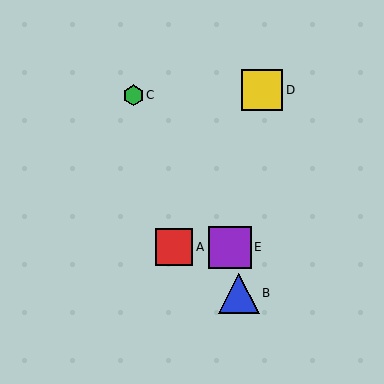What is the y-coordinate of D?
Object D is at y≈90.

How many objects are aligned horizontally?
2 objects (A, E) are aligned horizontally.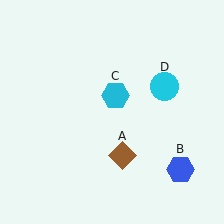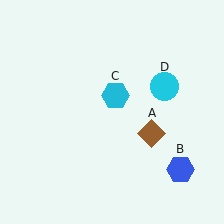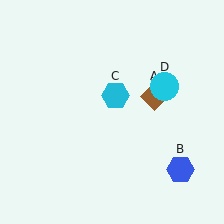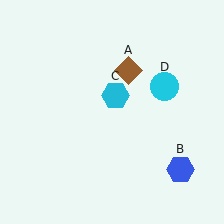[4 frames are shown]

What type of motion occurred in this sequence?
The brown diamond (object A) rotated counterclockwise around the center of the scene.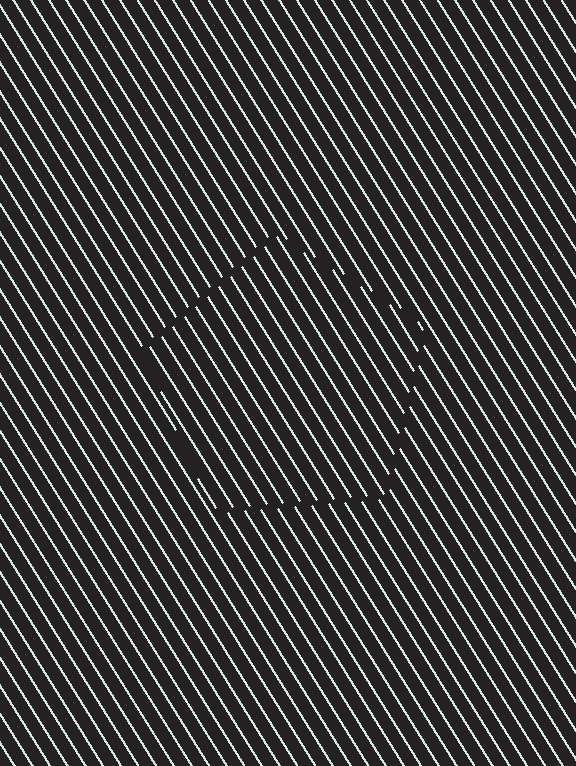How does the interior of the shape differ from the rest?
The interior of the shape contains the same grating, shifted by half a period — the contour is defined by the phase discontinuity where line-ends from the inner and outer gratings abut.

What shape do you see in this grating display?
An illusory pentagon. The interior of the shape contains the same grating, shifted by half a period — the contour is defined by the phase discontinuity where line-ends from the inner and outer gratings abut.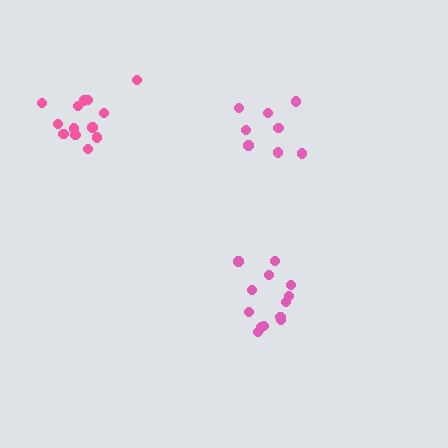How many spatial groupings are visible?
There are 3 spatial groupings.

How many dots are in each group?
Group 1: 13 dots, Group 2: 13 dots, Group 3: 8 dots (34 total).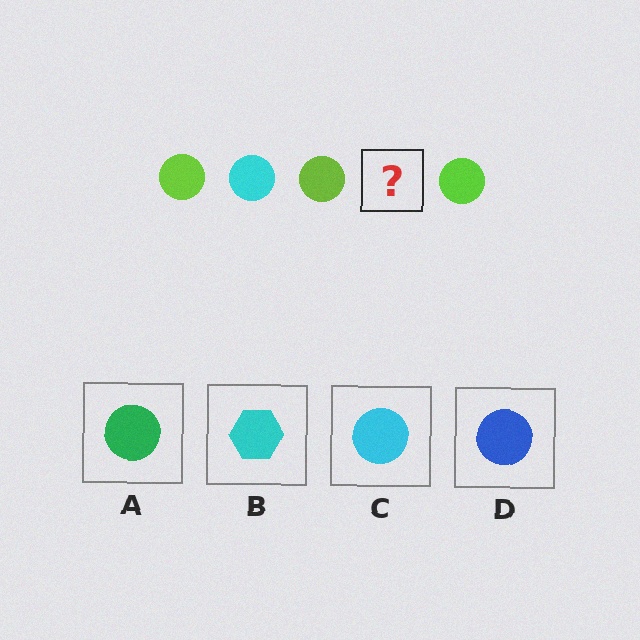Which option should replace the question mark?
Option C.